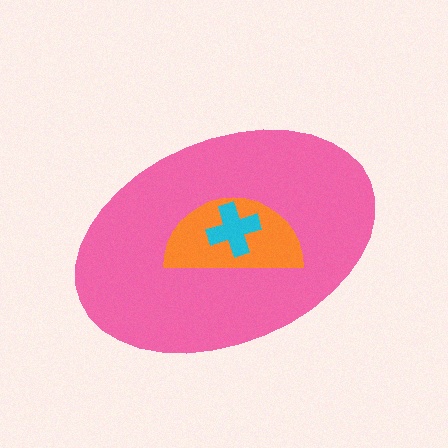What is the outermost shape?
The pink ellipse.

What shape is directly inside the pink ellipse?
The orange semicircle.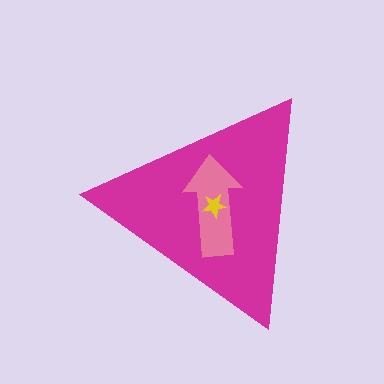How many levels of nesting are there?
3.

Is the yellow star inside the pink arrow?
Yes.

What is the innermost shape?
The yellow star.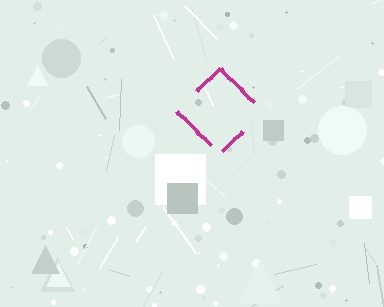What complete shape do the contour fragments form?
The contour fragments form a diamond.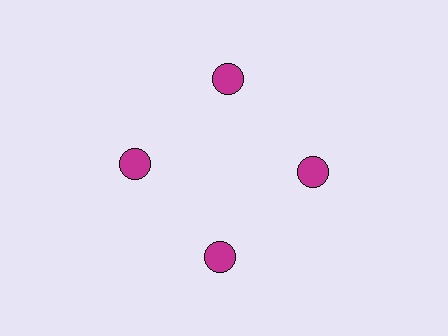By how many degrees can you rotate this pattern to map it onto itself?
The pattern maps onto itself every 90 degrees of rotation.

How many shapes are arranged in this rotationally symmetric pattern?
There are 4 shapes, arranged in 4 groups of 1.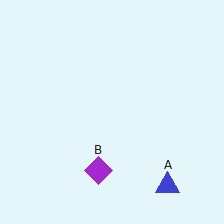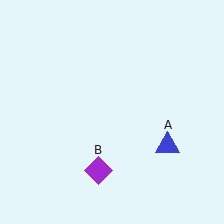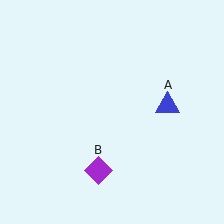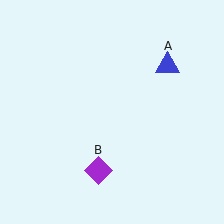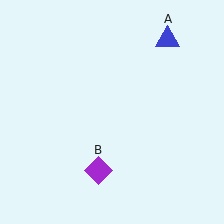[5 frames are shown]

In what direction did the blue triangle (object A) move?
The blue triangle (object A) moved up.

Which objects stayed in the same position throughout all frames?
Purple diamond (object B) remained stationary.